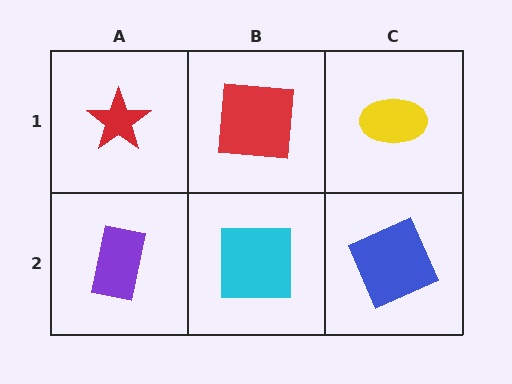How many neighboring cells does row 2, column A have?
2.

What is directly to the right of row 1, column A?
A red square.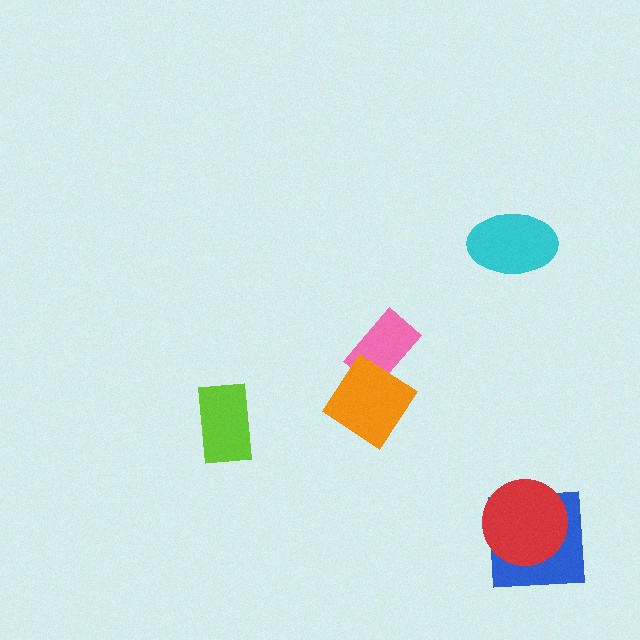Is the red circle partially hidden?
No, no other shape covers it.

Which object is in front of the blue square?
The red circle is in front of the blue square.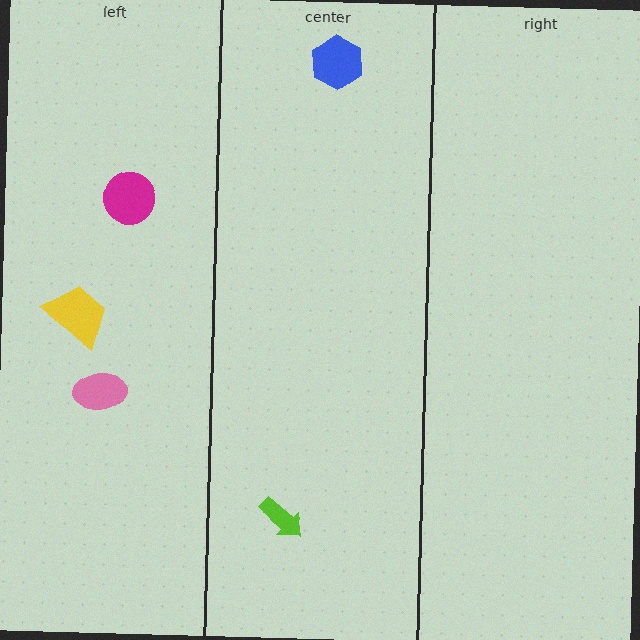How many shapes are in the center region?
2.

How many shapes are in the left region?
3.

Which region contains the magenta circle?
The left region.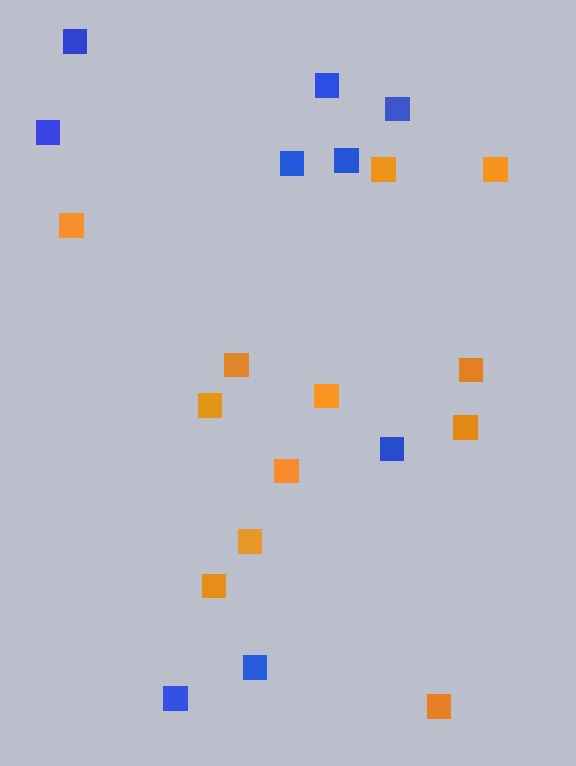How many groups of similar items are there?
There are 2 groups: one group of blue squares (9) and one group of orange squares (12).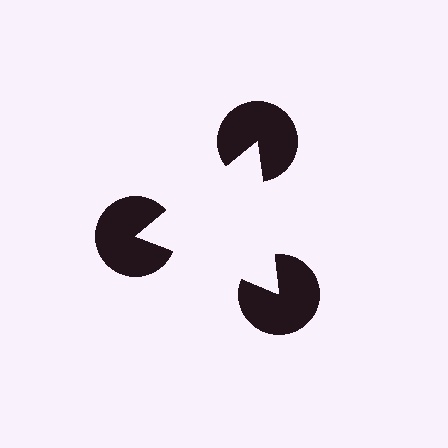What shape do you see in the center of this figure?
An illusory triangle — its edges are inferred from the aligned wedge cuts in the pac-man discs, not physically drawn.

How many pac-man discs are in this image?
There are 3 — one at each vertex of the illusory triangle.